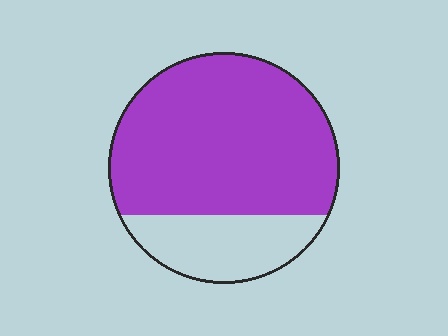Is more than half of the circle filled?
Yes.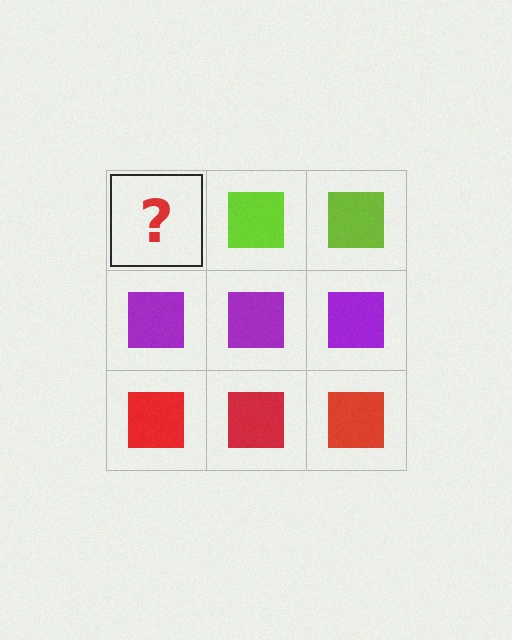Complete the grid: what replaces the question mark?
The question mark should be replaced with a lime square.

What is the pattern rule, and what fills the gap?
The rule is that each row has a consistent color. The gap should be filled with a lime square.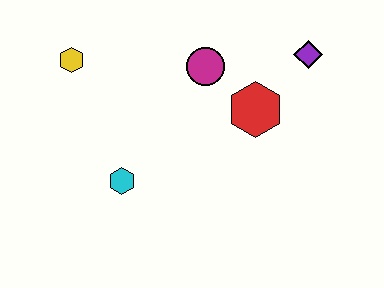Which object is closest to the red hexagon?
The magenta circle is closest to the red hexagon.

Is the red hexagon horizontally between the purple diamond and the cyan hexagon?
Yes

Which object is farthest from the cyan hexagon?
The purple diamond is farthest from the cyan hexagon.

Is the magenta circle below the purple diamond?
Yes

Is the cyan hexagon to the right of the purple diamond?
No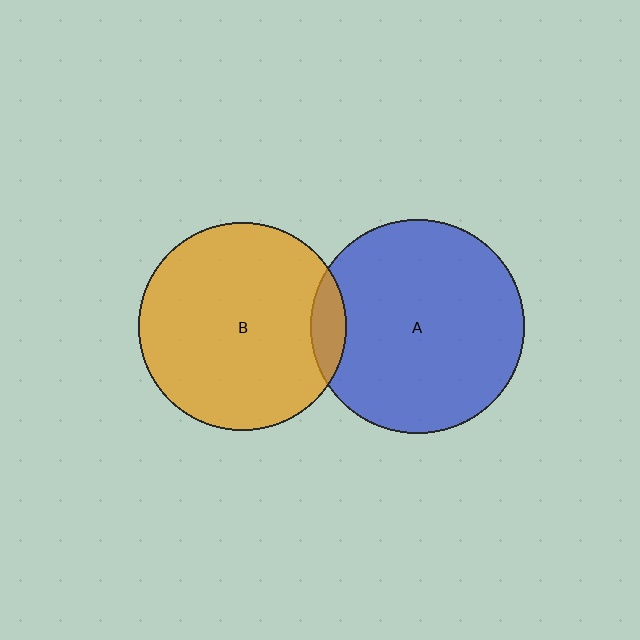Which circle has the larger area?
Circle A (blue).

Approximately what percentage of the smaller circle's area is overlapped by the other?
Approximately 10%.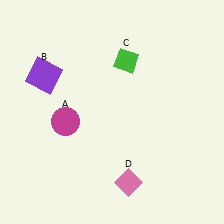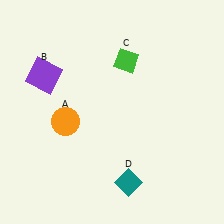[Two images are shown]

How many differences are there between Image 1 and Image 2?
There are 2 differences between the two images.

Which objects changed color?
A changed from magenta to orange. D changed from pink to teal.